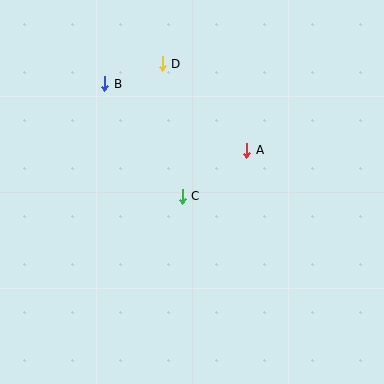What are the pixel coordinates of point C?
Point C is at (182, 196).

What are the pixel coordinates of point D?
Point D is at (162, 64).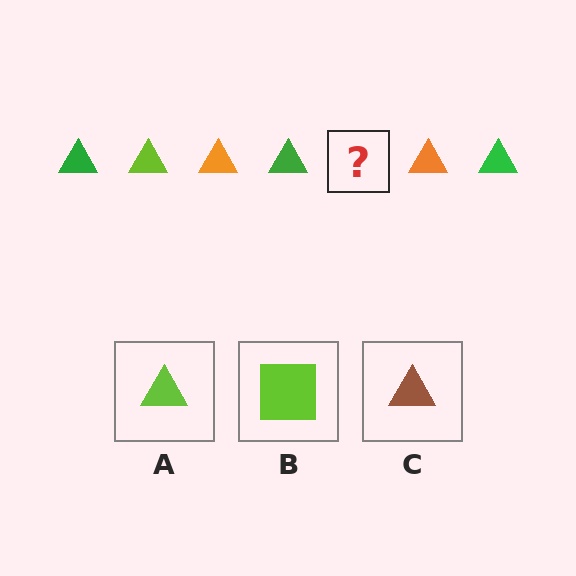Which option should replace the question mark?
Option A.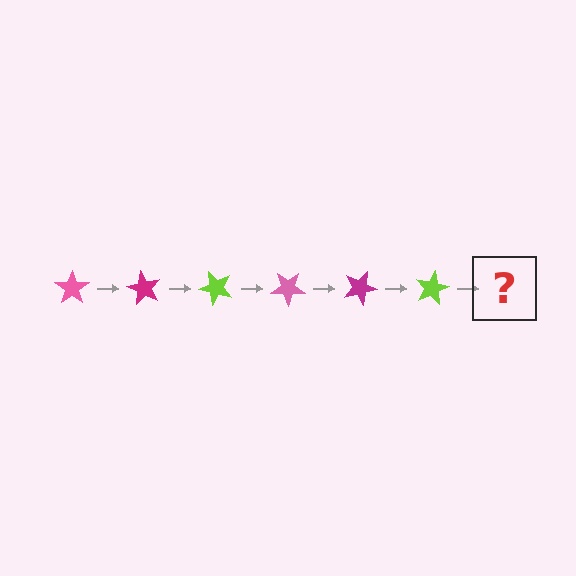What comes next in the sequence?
The next element should be a pink star, rotated 360 degrees from the start.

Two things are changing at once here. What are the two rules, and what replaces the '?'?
The two rules are that it rotates 60 degrees each step and the color cycles through pink, magenta, and lime. The '?' should be a pink star, rotated 360 degrees from the start.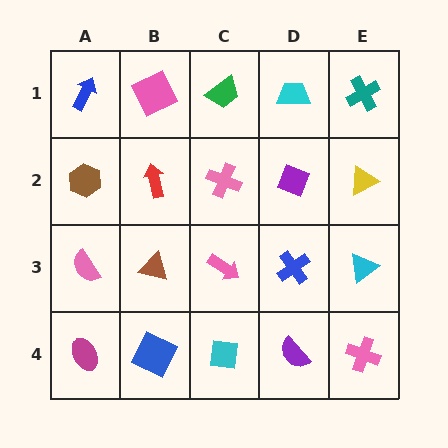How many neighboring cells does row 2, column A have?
3.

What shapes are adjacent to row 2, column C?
A green trapezoid (row 1, column C), a pink arrow (row 3, column C), a red arrow (row 2, column B), a purple diamond (row 2, column D).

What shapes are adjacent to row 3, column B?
A red arrow (row 2, column B), a blue square (row 4, column B), a pink semicircle (row 3, column A), a pink arrow (row 3, column C).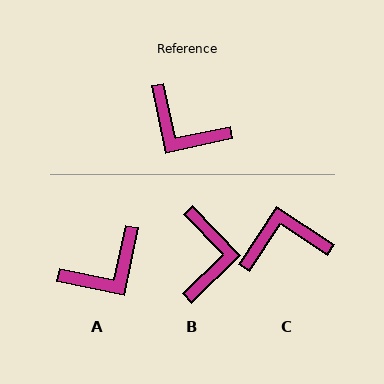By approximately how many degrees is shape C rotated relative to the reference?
Approximately 135 degrees clockwise.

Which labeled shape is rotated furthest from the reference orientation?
C, about 135 degrees away.